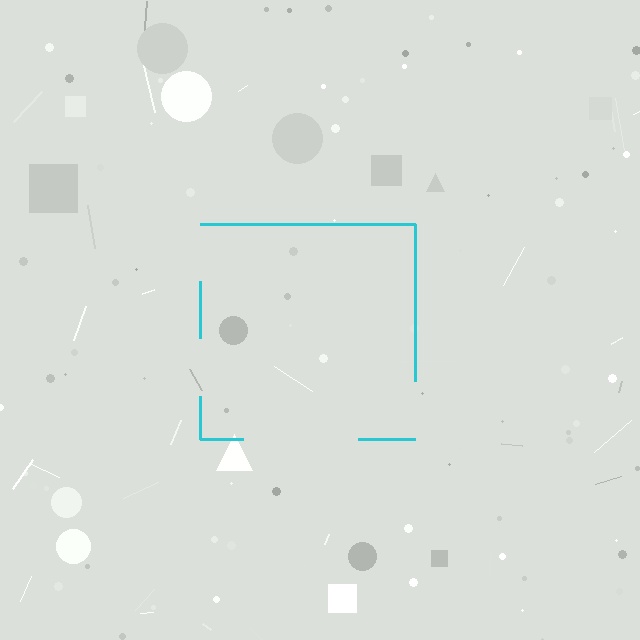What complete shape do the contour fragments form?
The contour fragments form a square.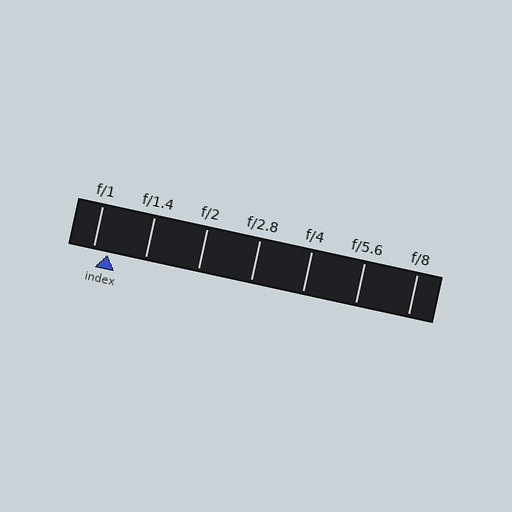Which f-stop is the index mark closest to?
The index mark is closest to f/1.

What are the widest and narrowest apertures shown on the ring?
The widest aperture shown is f/1 and the narrowest is f/8.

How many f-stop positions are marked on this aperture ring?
There are 7 f-stop positions marked.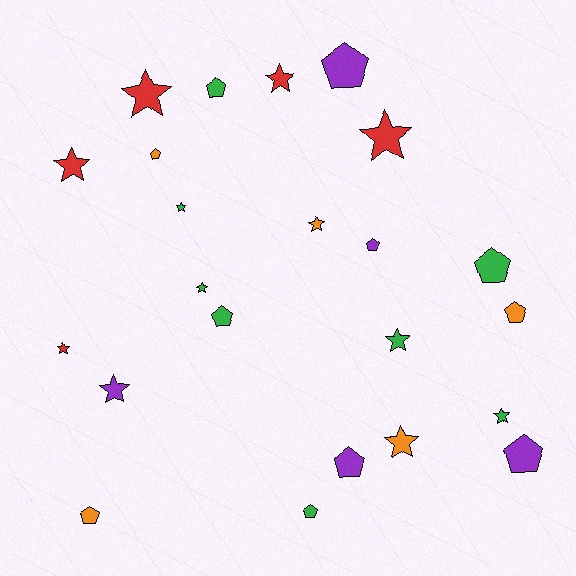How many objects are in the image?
There are 23 objects.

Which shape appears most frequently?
Star, with 12 objects.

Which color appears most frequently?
Green, with 8 objects.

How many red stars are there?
There are 5 red stars.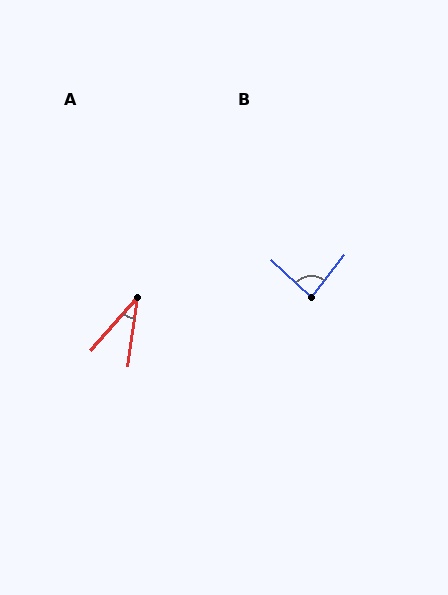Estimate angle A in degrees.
Approximately 33 degrees.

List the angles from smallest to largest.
A (33°), B (85°).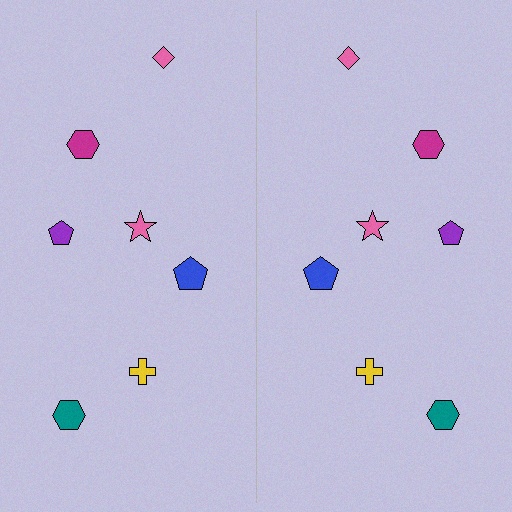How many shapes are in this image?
There are 14 shapes in this image.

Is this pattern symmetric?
Yes, this pattern has bilateral (reflection) symmetry.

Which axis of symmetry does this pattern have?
The pattern has a vertical axis of symmetry running through the center of the image.